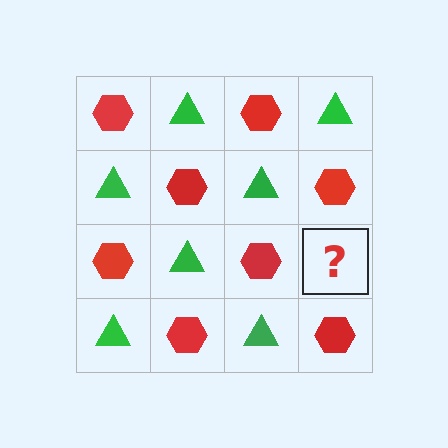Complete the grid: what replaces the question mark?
The question mark should be replaced with a green triangle.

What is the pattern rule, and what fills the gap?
The rule is that it alternates red hexagon and green triangle in a checkerboard pattern. The gap should be filled with a green triangle.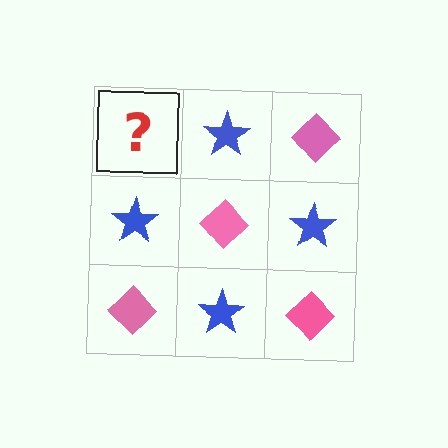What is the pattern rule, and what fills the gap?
The rule is that it alternates pink diamond and blue star in a checkerboard pattern. The gap should be filled with a pink diamond.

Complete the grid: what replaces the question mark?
The question mark should be replaced with a pink diamond.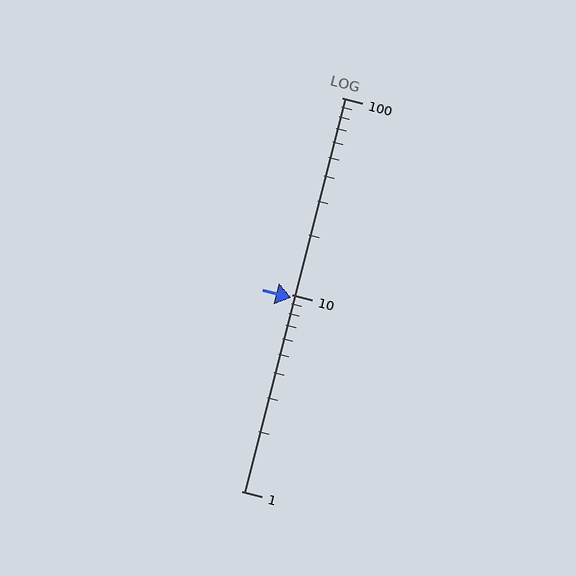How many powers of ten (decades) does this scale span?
The scale spans 2 decades, from 1 to 100.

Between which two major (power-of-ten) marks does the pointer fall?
The pointer is between 1 and 10.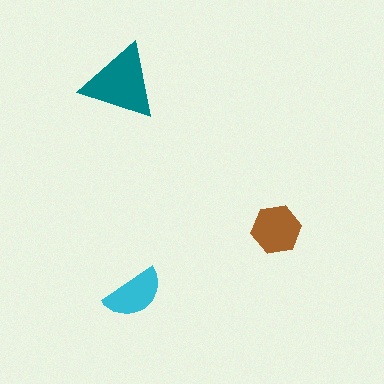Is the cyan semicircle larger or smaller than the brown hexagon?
Smaller.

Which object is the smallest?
The cyan semicircle.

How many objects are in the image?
There are 3 objects in the image.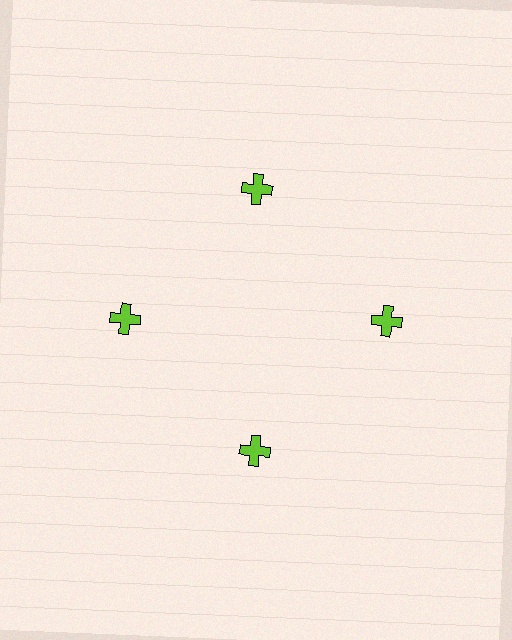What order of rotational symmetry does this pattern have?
This pattern has 4-fold rotational symmetry.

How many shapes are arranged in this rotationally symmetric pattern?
There are 4 shapes, arranged in 4 groups of 1.